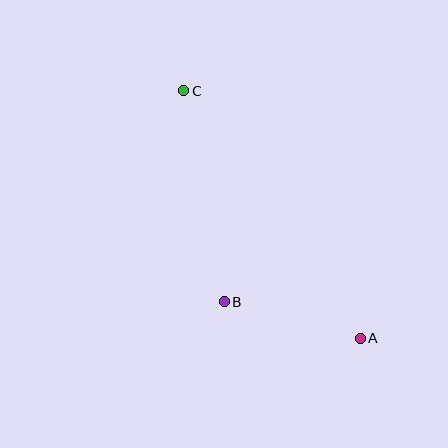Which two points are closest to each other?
Points A and B are closest to each other.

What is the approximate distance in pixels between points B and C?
The distance between B and C is approximately 215 pixels.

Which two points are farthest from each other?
Points A and C are farthest from each other.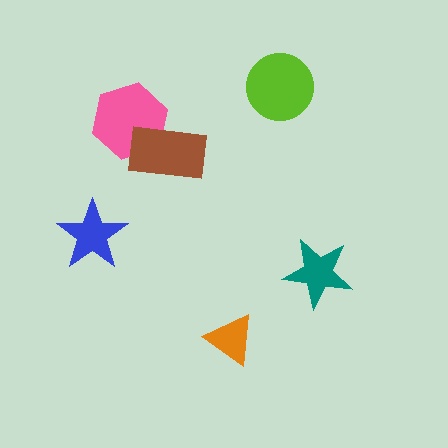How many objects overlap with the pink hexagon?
1 object overlaps with the pink hexagon.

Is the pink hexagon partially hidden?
Yes, it is partially covered by another shape.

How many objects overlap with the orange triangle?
0 objects overlap with the orange triangle.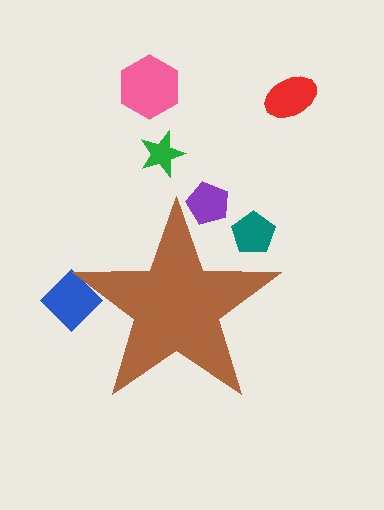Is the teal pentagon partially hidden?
Yes, the teal pentagon is partially hidden behind the brown star.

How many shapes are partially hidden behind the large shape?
3 shapes are partially hidden.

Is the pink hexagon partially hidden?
No, the pink hexagon is fully visible.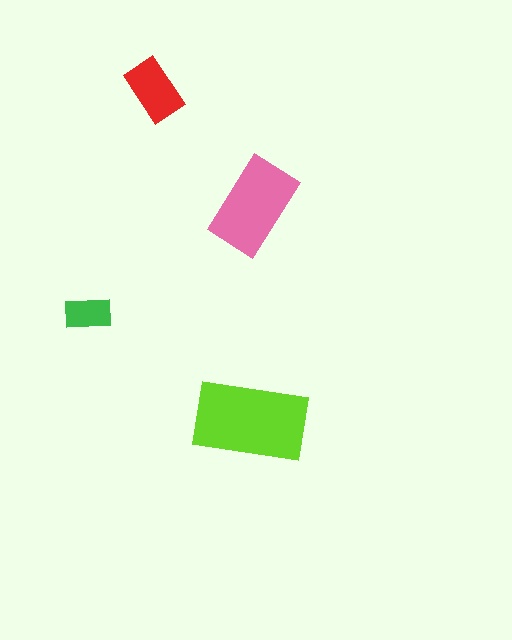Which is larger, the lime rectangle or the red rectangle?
The lime one.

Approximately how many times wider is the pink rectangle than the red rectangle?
About 1.5 times wider.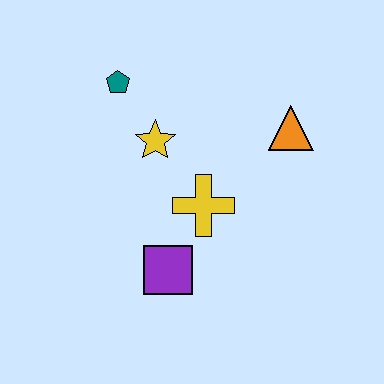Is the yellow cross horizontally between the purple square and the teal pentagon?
No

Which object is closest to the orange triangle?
The yellow cross is closest to the orange triangle.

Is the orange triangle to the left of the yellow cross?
No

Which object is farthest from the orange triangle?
The purple square is farthest from the orange triangle.